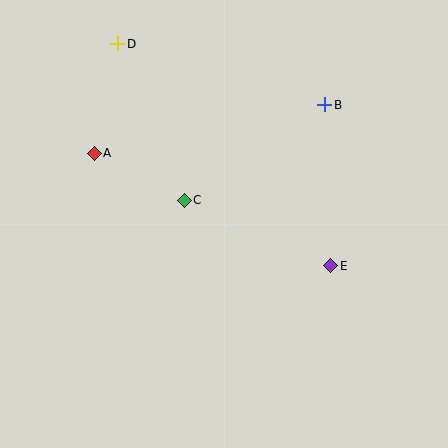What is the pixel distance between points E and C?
The distance between E and C is 161 pixels.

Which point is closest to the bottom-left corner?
Point C is closest to the bottom-left corner.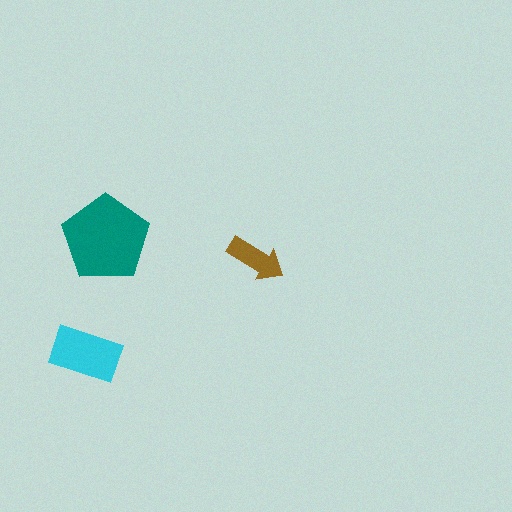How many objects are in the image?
There are 3 objects in the image.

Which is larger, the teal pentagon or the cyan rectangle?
The teal pentagon.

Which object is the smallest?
The brown arrow.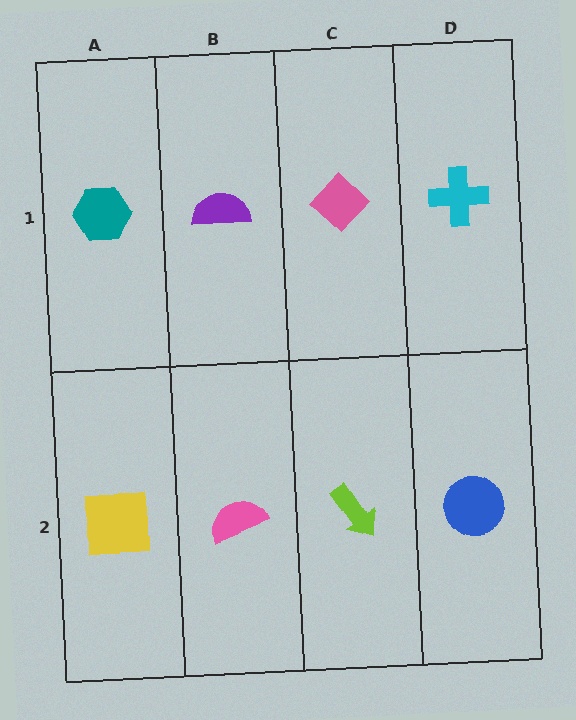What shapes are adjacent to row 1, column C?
A lime arrow (row 2, column C), a purple semicircle (row 1, column B), a cyan cross (row 1, column D).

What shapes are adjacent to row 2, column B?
A purple semicircle (row 1, column B), a yellow square (row 2, column A), a lime arrow (row 2, column C).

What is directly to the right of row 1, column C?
A cyan cross.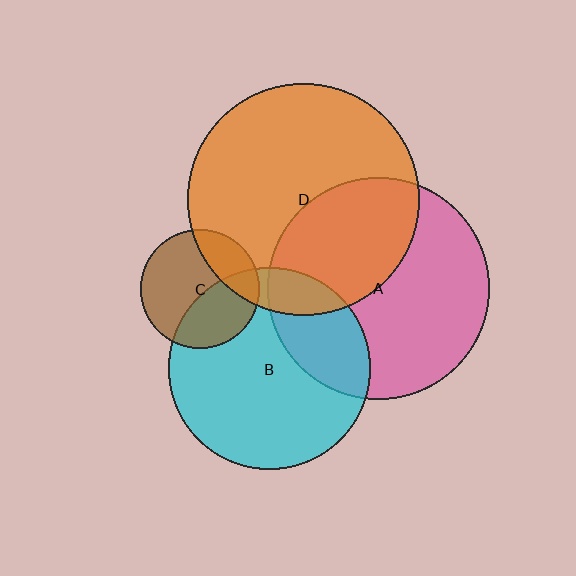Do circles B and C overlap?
Yes.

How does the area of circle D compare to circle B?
Approximately 1.3 times.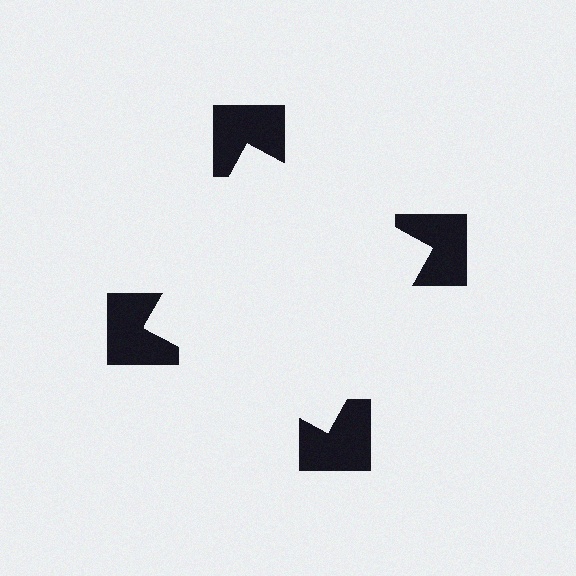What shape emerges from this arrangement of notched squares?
An illusory square — its edges are inferred from the aligned wedge cuts in the notched squares, not physically drawn.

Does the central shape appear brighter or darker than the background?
It typically appears slightly brighter than the background, even though no actual brightness change is drawn.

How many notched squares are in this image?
There are 4 — one at each vertex of the illusory square.